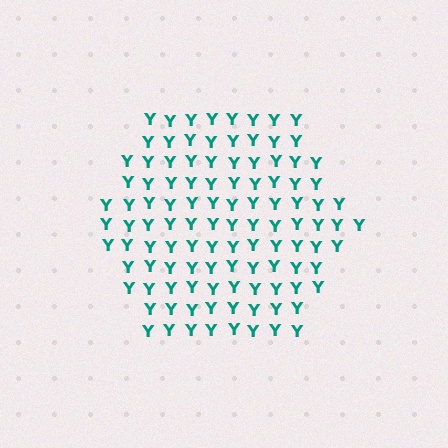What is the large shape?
The large shape is a hexagon.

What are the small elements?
The small elements are letter Y's.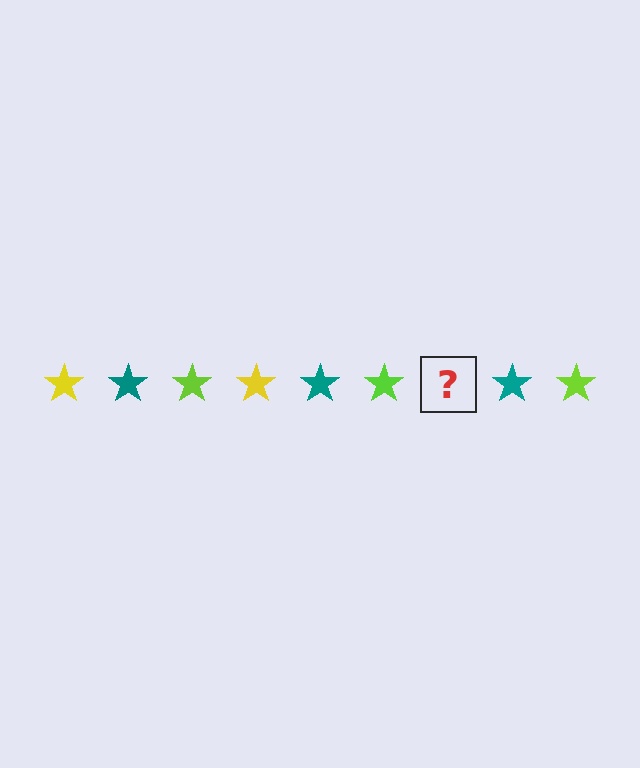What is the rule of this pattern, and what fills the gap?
The rule is that the pattern cycles through yellow, teal, lime stars. The gap should be filled with a yellow star.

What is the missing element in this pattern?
The missing element is a yellow star.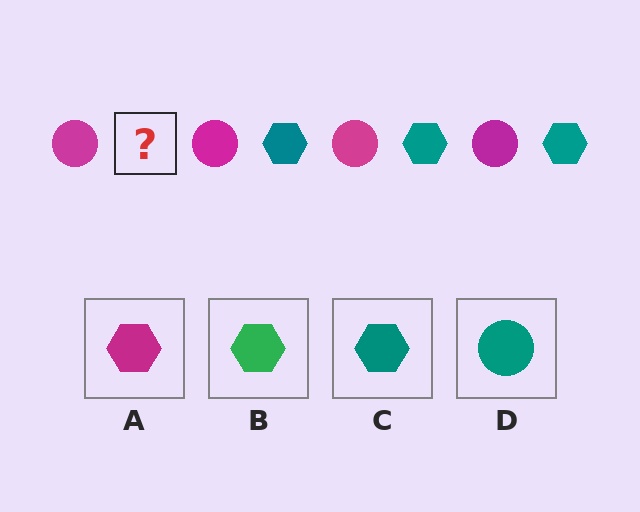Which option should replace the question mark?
Option C.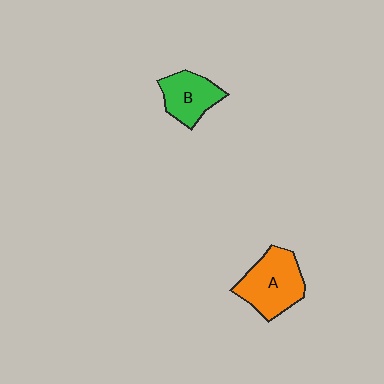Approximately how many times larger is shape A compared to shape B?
Approximately 1.4 times.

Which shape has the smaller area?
Shape B (green).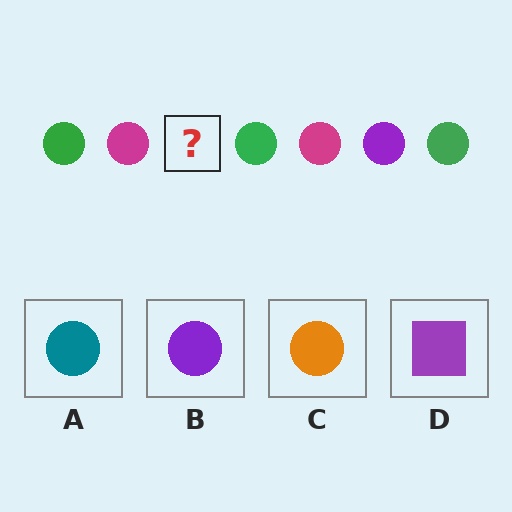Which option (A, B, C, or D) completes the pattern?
B.